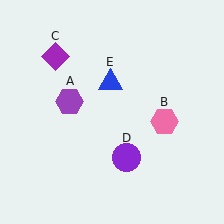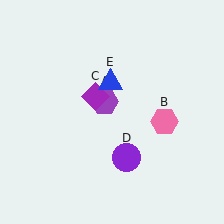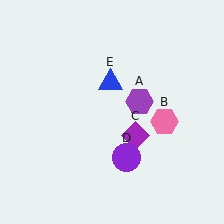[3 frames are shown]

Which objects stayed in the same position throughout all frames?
Pink hexagon (object B) and purple circle (object D) and blue triangle (object E) remained stationary.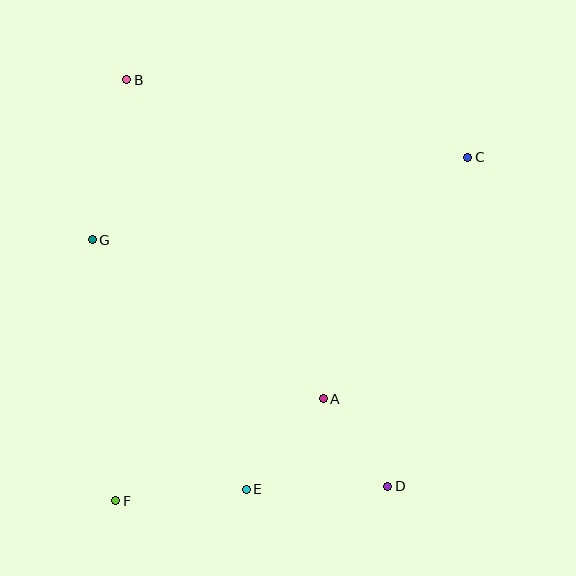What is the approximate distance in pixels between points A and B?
The distance between A and B is approximately 375 pixels.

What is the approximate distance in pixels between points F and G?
The distance between F and G is approximately 262 pixels.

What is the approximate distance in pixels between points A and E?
The distance between A and E is approximately 119 pixels.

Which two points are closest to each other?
Points A and D are closest to each other.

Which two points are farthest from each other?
Points C and F are farthest from each other.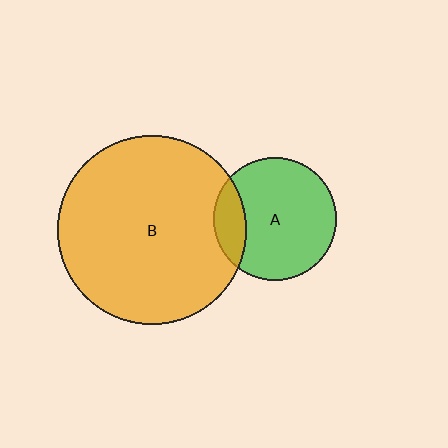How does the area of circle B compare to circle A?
Approximately 2.4 times.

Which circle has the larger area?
Circle B (orange).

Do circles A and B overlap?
Yes.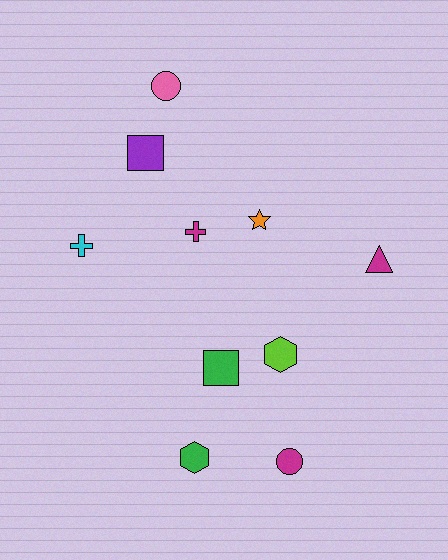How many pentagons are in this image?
There are no pentagons.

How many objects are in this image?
There are 10 objects.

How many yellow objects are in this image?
There are no yellow objects.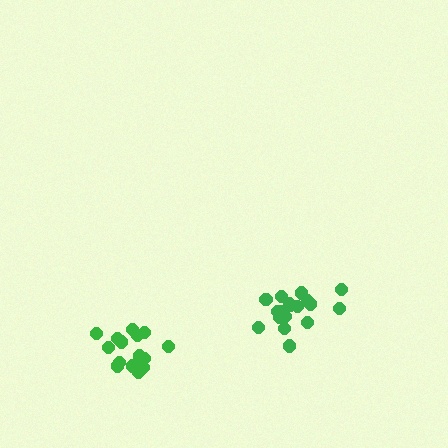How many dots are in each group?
Group 1: 17 dots, Group 2: 19 dots (36 total).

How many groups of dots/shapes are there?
There are 2 groups.